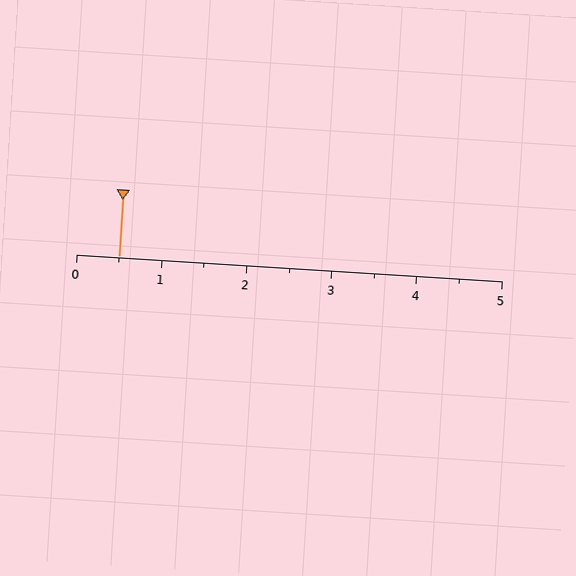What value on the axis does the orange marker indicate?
The marker indicates approximately 0.5.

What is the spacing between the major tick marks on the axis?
The major ticks are spaced 1 apart.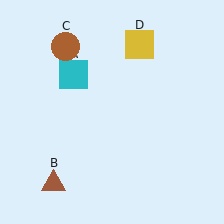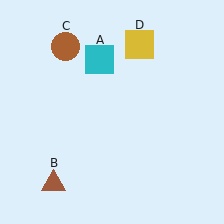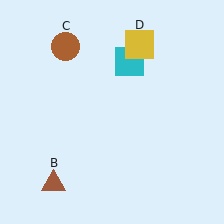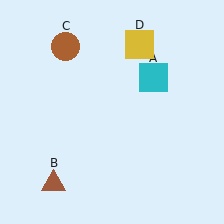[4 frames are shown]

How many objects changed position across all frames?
1 object changed position: cyan square (object A).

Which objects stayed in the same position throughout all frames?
Brown triangle (object B) and brown circle (object C) and yellow square (object D) remained stationary.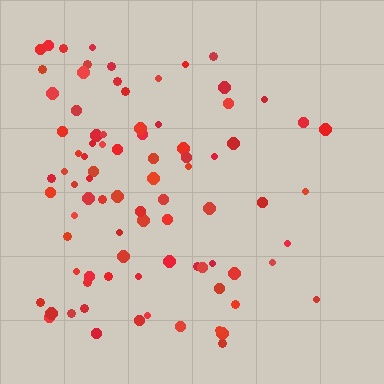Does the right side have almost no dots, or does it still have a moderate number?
Still a moderate number, just noticeably fewer than the left.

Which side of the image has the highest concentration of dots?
The left.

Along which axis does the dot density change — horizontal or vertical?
Horizontal.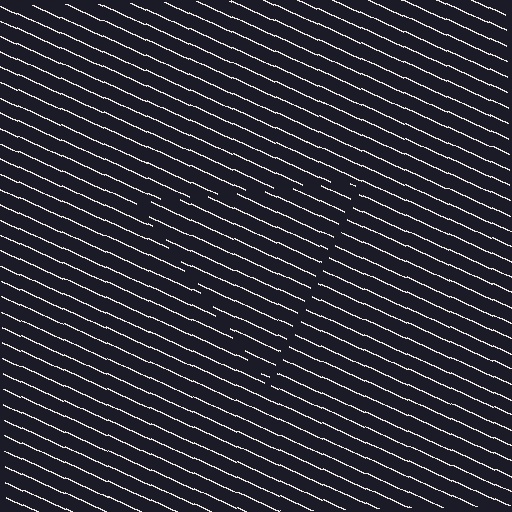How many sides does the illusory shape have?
3 sides — the line-ends trace a triangle.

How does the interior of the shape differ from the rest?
The interior of the shape contains the same grating, shifted by half a period — the contour is defined by the phase discontinuity where line-ends from the inner and outer gratings abut.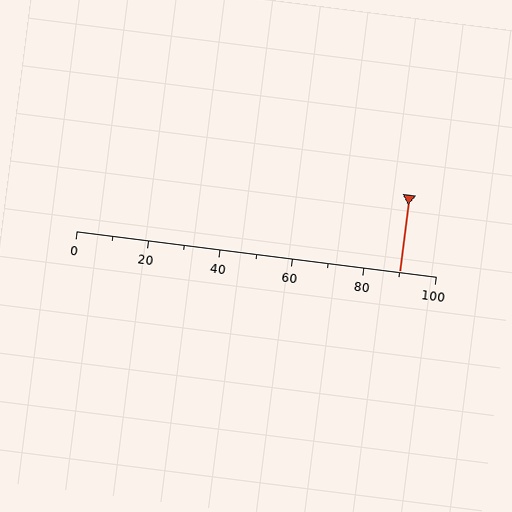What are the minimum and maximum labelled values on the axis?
The axis runs from 0 to 100.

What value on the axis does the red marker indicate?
The marker indicates approximately 90.